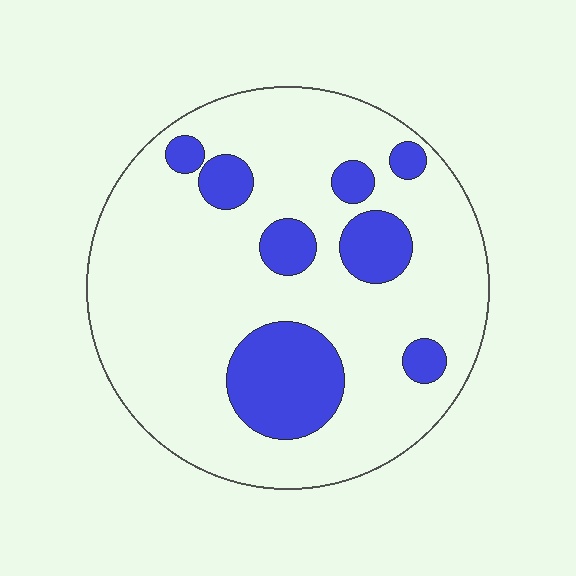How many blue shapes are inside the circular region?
8.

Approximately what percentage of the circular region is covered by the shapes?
Approximately 20%.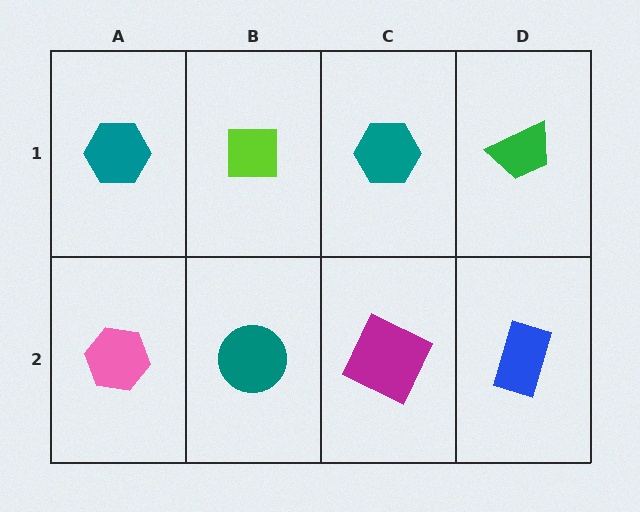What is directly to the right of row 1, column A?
A lime square.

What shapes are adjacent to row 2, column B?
A lime square (row 1, column B), a pink hexagon (row 2, column A), a magenta square (row 2, column C).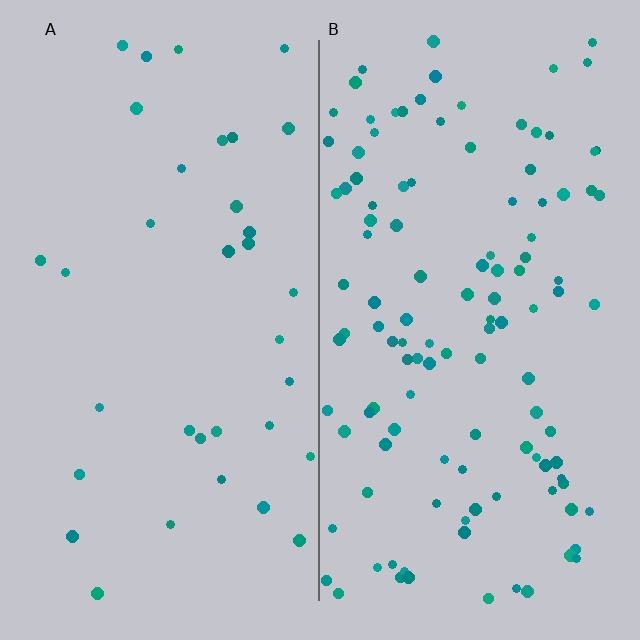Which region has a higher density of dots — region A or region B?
B (the right).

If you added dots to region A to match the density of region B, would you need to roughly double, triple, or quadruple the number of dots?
Approximately triple.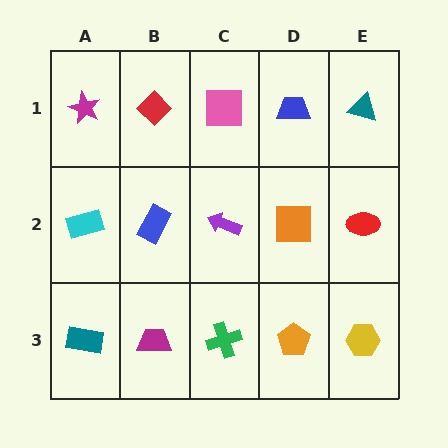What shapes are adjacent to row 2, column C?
A pink square (row 1, column C), a green cross (row 3, column C), a blue rectangle (row 2, column B), an orange square (row 2, column D).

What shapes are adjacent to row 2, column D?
A blue trapezoid (row 1, column D), an orange pentagon (row 3, column D), a purple arrow (row 2, column C), a red ellipse (row 2, column E).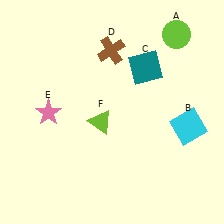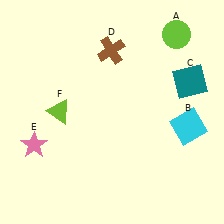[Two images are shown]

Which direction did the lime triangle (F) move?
The lime triangle (F) moved left.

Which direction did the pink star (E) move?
The pink star (E) moved down.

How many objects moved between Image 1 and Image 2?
3 objects moved between the two images.